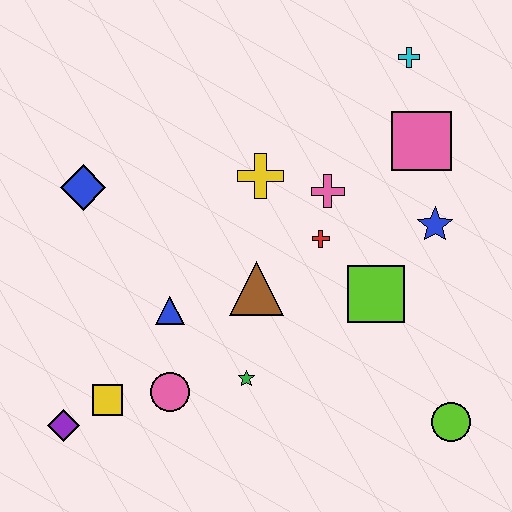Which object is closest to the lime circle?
The lime square is closest to the lime circle.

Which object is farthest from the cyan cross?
The purple diamond is farthest from the cyan cross.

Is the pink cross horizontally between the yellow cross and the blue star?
Yes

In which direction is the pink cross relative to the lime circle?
The pink cross is above the lime circle.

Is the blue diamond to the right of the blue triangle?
No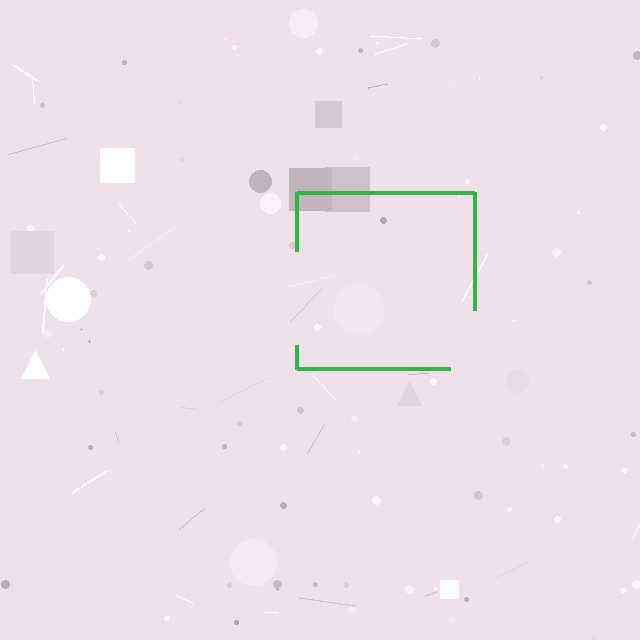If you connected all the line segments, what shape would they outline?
They would outline a square.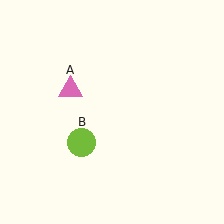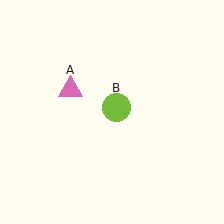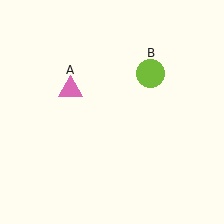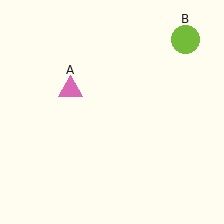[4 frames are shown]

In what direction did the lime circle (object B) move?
The lime circle (object B) moved up and to the right.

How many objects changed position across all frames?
1 object changed position: lime circle (object B).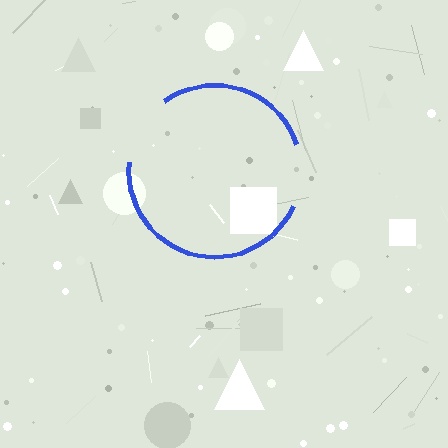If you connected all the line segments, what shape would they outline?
They would outline a circle.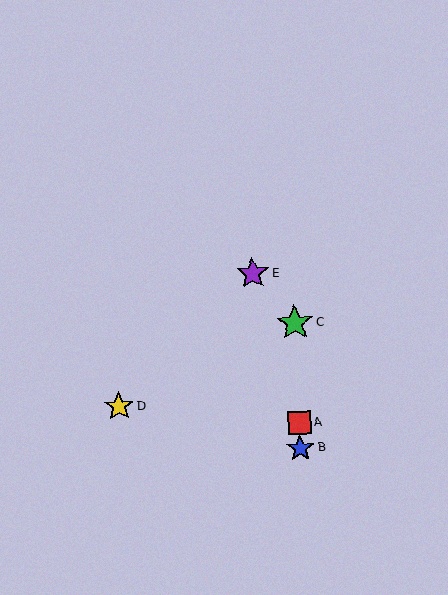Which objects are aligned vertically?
Objects A, B, C are aligned vertically.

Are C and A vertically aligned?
Yes, both are at x≈295.